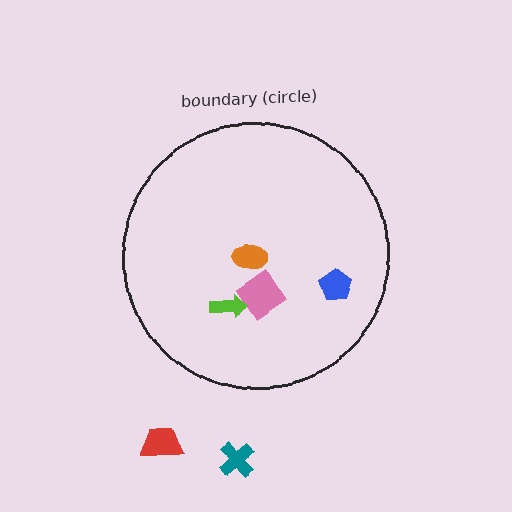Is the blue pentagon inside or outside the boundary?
Inside.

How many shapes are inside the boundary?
4 inside, 2 outside.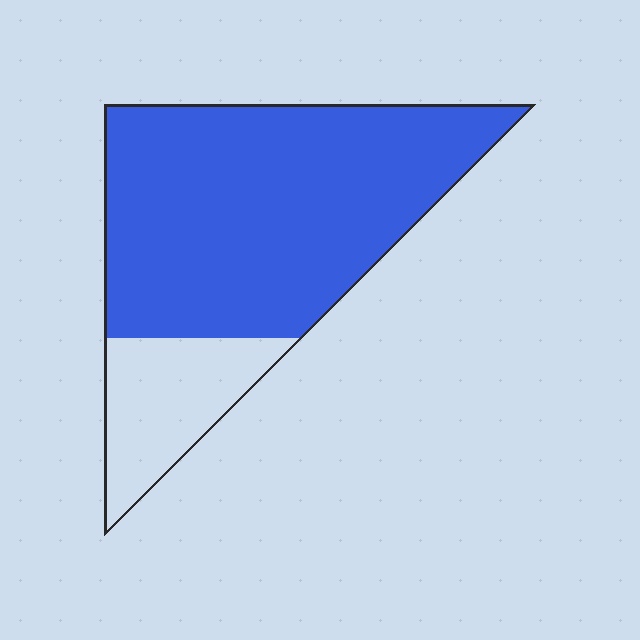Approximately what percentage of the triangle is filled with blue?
Approximately 80%.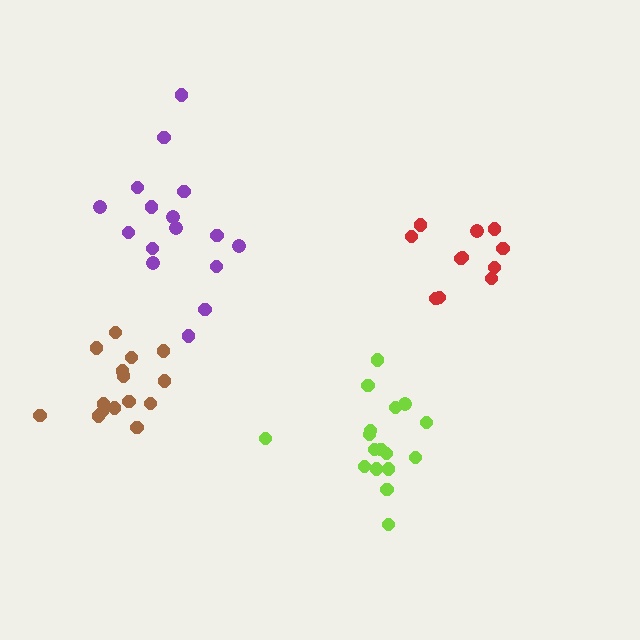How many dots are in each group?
Group 1: 16 dots, Group 2: 17 dots, Group 3: 15 dots, Group 4: 11 dots (59 total).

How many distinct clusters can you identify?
There are 4 distinct clusters.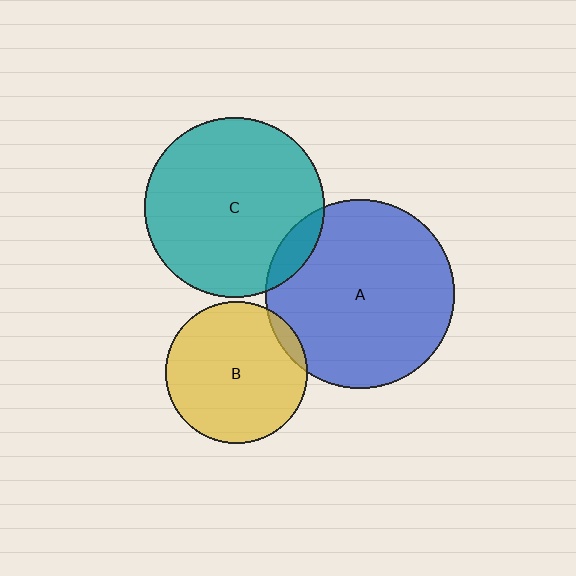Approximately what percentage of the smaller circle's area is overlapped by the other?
Approximately 5%.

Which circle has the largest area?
Circle A (blue).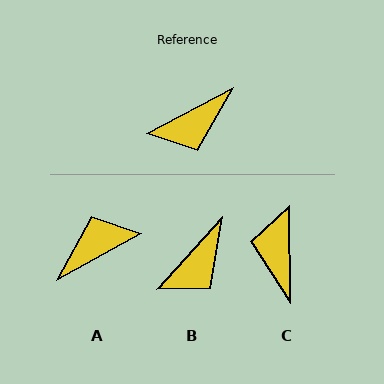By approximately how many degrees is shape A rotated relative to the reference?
Approximately 179 degrees clockwise.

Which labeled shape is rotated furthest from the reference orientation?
A, about 179 degrees away.